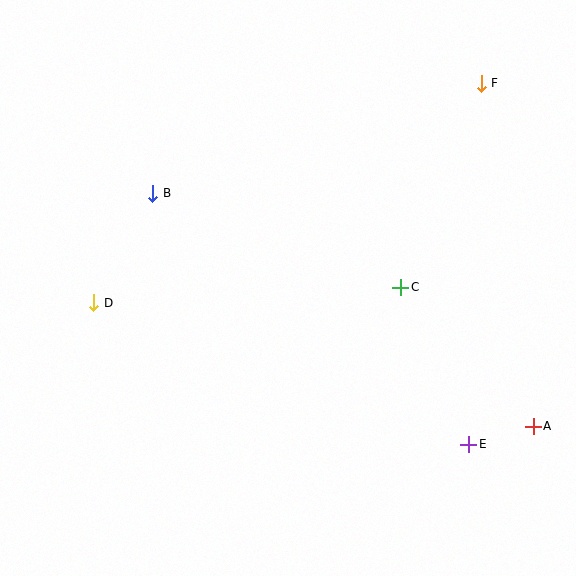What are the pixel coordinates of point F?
Point F is at (481, 83).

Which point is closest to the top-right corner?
Point F is closest to the top-right corner.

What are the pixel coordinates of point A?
Point A is at (533, 426).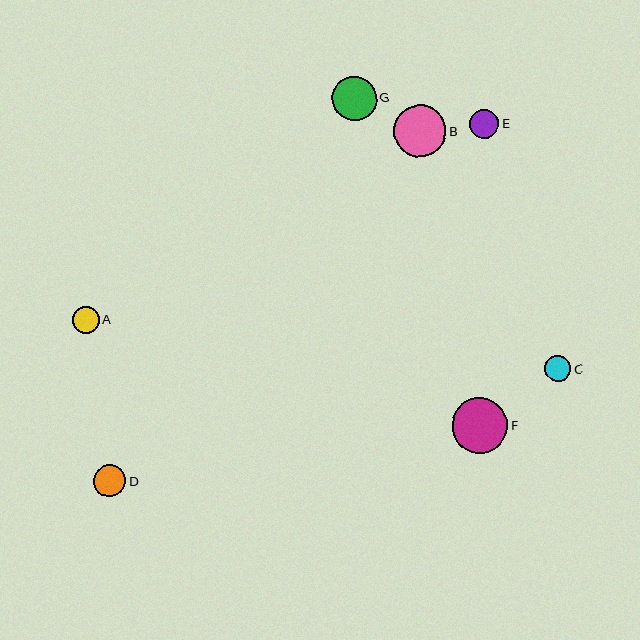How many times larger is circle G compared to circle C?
Circle G is approximately 1.7 times the size of circle C.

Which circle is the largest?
Circle F is the largest with a size of approximately 56 pixels.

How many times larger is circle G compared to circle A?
Circle G is approximately 1.6 times the size of circle A.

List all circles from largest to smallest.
From largest to smallest: F, B, G, D, E, A, C.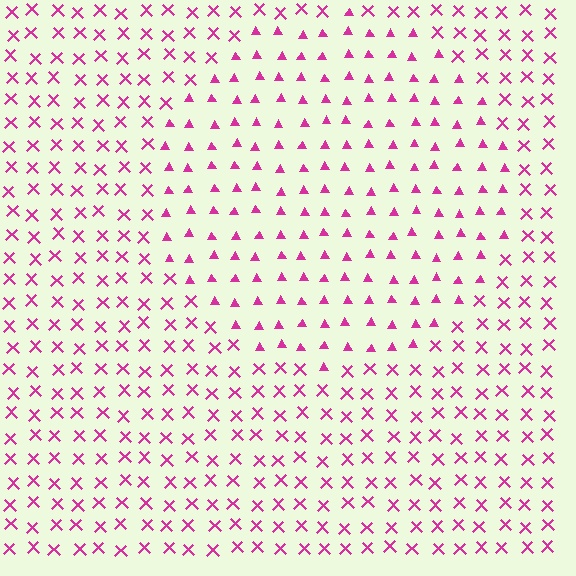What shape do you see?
I see a circle.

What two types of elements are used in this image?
The image uses triangles inside the circle region and X marks outside it.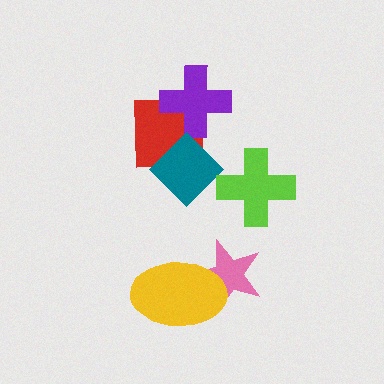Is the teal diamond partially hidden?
No, no other shape covers it.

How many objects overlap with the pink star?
1 object overlaps with the pink star.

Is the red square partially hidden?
Yes, it is partially covered by another shape.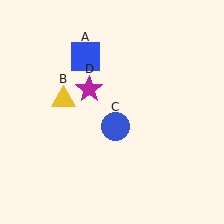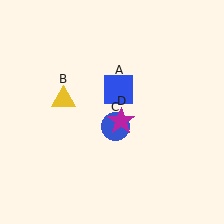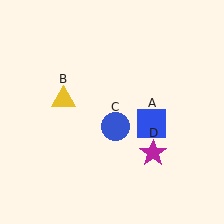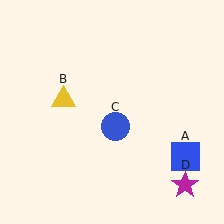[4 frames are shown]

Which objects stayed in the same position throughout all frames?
Yellow triangle (object B) and blue circle (object C) remained stationary.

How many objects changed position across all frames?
2 objects changed position: blue square (object A), magenta star (object D).